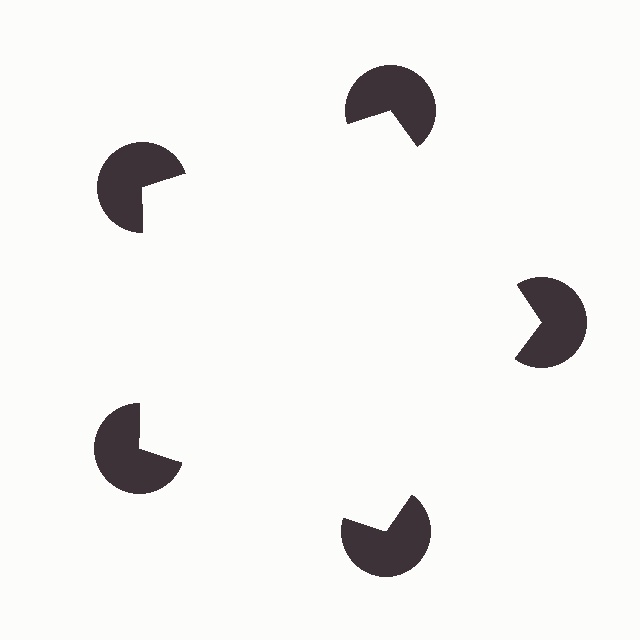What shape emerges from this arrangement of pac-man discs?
An illusory pentagon — its edges are inferred from the aligned wedge cuts in the pac-man discs, not physically drawn.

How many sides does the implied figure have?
5 sides.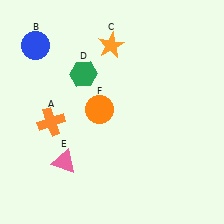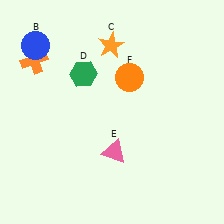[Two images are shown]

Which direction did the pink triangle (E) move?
The pink triangle (E) moved right.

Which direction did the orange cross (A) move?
The orange cross (A) moved up.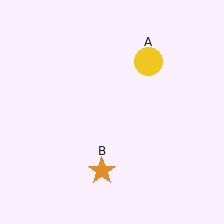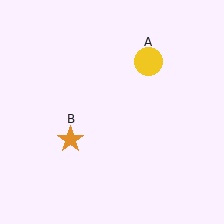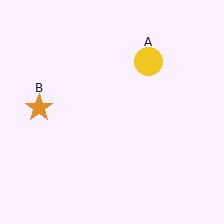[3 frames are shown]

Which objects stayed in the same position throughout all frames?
Yellow circle (object A) remained stationary.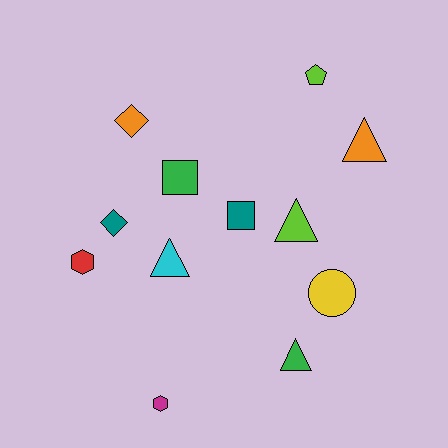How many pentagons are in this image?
There is 1 pentagon.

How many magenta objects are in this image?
There is 1 magenta object.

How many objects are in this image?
There are 12 objects.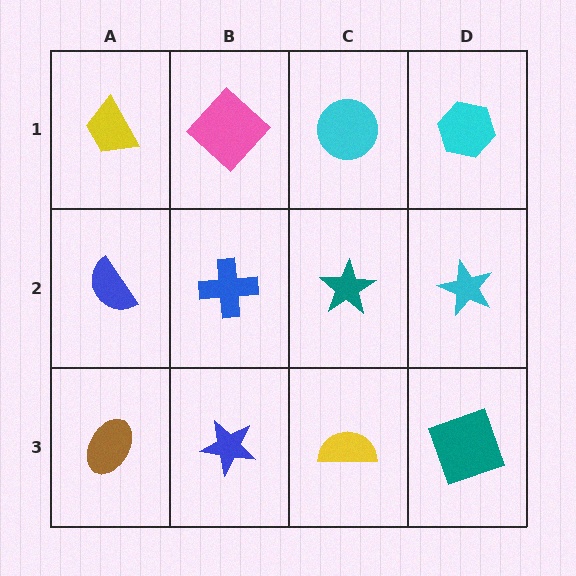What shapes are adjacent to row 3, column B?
A blue cross (row 2, column B), a brown ellipse (row 3, column A), a yellow semicircle (row 3, column C).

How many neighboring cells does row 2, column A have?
3.